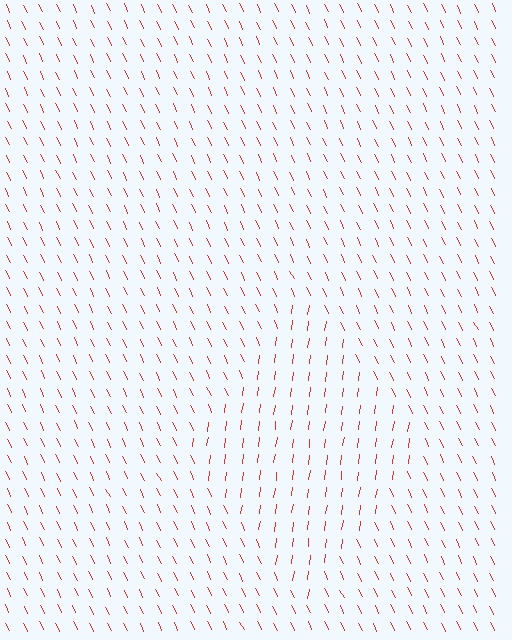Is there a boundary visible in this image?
Yes, there is a texture boundary formed by a change in line orientation.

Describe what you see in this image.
The image is filled with small red line segments. A diamond region in the image has lines oriented differently from the surrounding lines, creating a visible texture boundary.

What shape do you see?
I see a diamond.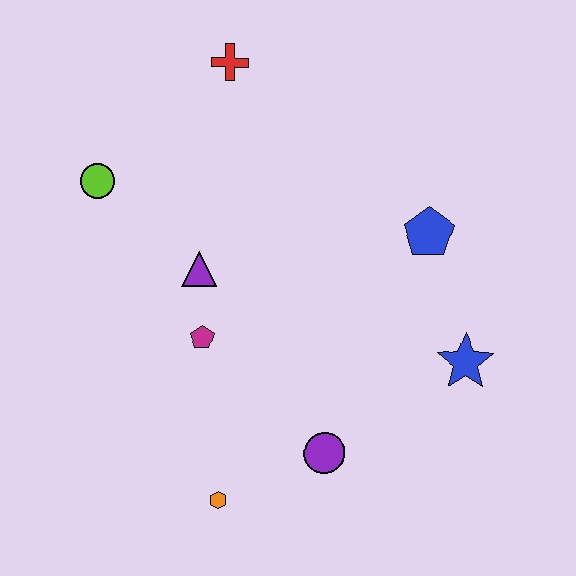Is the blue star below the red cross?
Yes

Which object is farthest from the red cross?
The orange hexagon is farthest from the red cross.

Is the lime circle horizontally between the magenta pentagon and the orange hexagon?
No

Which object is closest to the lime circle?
The purple triangle is closest to the lime circle.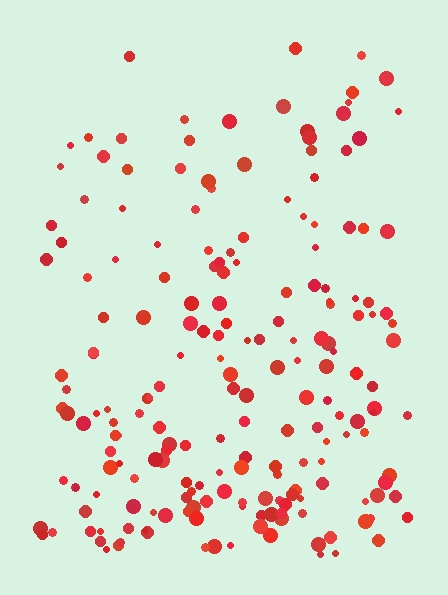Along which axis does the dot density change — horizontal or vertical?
Vertical.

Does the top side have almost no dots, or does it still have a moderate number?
Still a moderate number, just noticeably fewer than the bottom.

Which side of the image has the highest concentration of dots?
The bottom.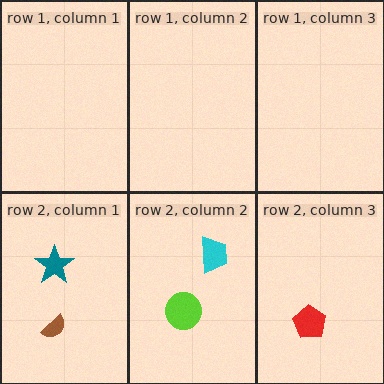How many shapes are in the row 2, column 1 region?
2.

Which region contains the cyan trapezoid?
The row 2, column 2 region.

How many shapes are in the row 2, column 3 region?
1.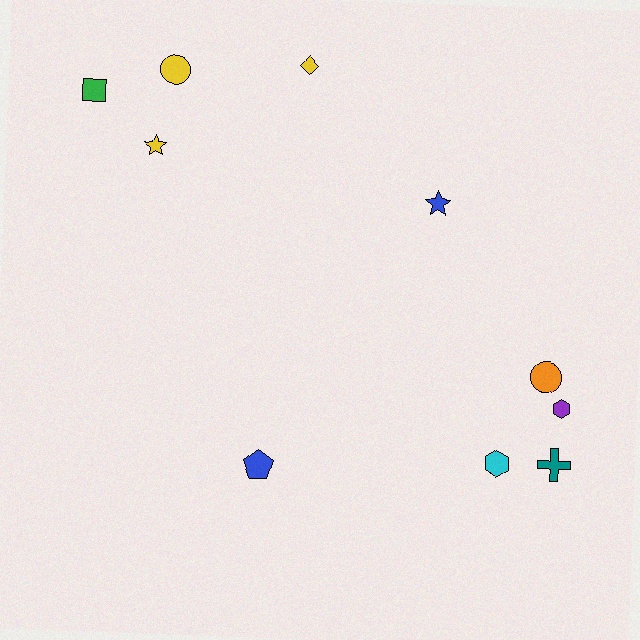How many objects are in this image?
There are 10 objects.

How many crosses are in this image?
There is 1 cross.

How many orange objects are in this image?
There is 1 orange object.